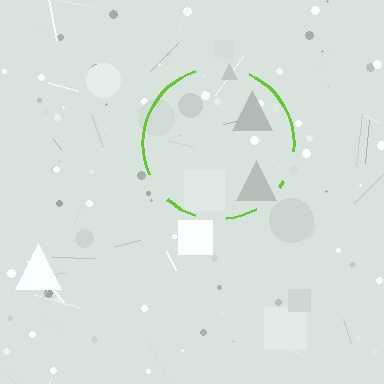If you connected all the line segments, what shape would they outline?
They would outline a circle.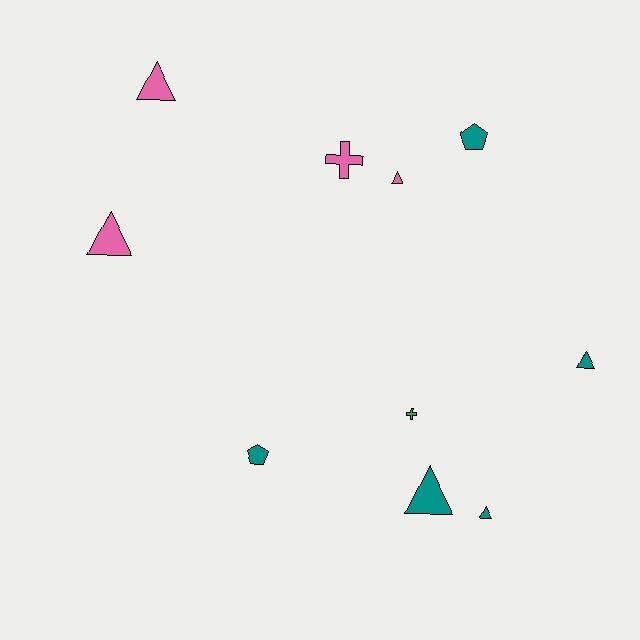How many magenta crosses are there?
There are no magenta crosses.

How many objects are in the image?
There are 10 objects.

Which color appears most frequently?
Teal, with 5 objects.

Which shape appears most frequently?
Triangle, with 6 objects.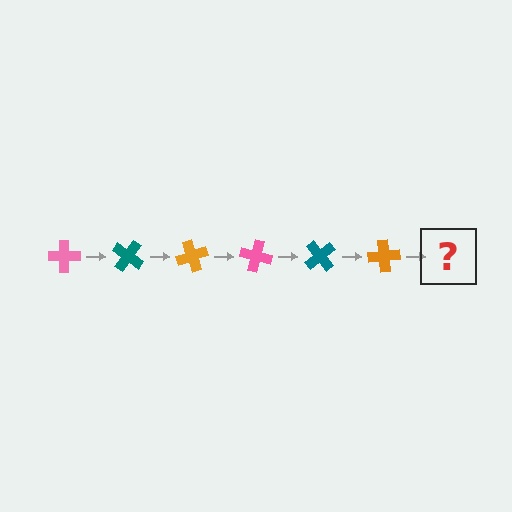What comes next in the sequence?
The next element should be a pink cross, rotated 210 degrees from the start.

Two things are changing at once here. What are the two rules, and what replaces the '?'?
The two rules are that it rotates 35 degrees each step and the color cycles through pink, teal, and orange. The '?' should be a pink cross, rotated 210 degrees from the start.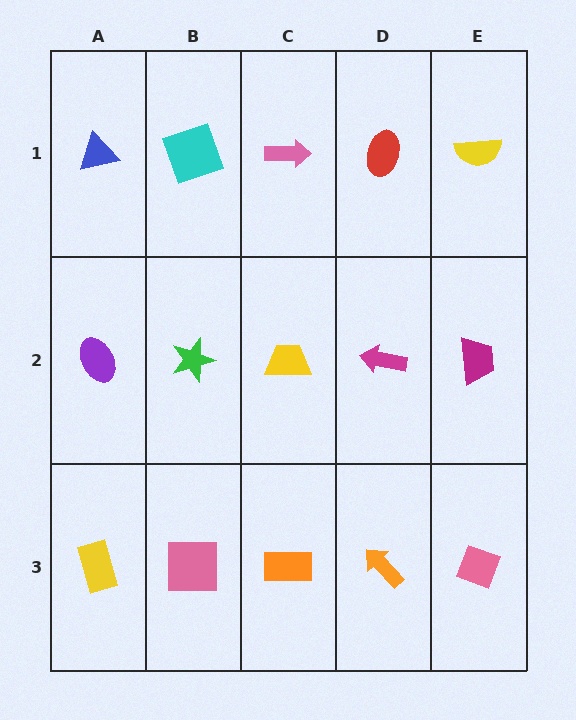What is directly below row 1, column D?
A magenta arrow.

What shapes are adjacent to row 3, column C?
A yellow trapezoid (row 2, column C), a pink square (row 3, column B), an orange arrow (row 3, column D).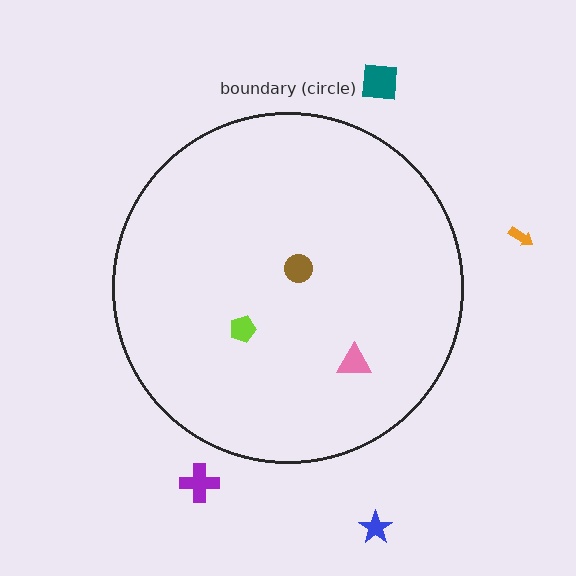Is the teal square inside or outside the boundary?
Outside.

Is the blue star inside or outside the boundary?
Outside.